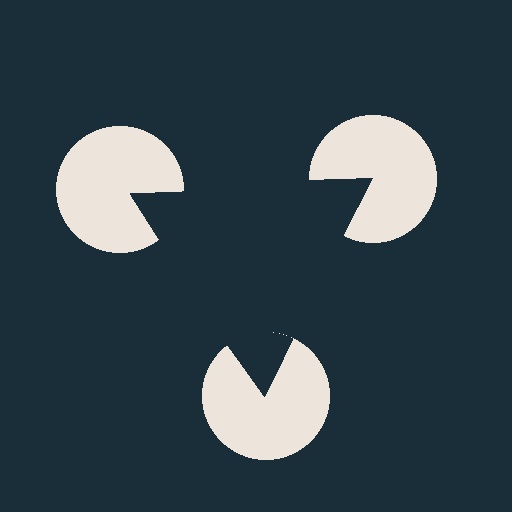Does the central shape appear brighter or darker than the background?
It typically appears slightly darker than the background, even though no actual brightness change is drawn.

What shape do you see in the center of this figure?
An illusory triangle — its edges are inferred from the aligned wedge cuts in the pac-man discs, not physically drawn.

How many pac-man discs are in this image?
There are 3 — one at each vertex of the illusory triangle.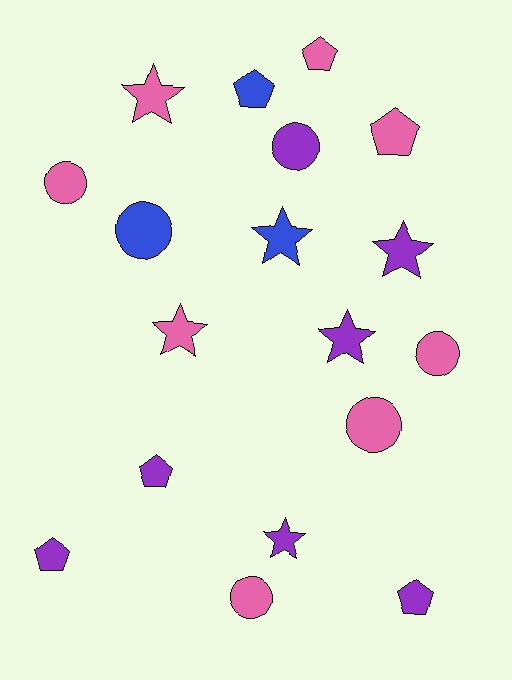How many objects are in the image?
There are 18 objects.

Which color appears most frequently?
Pink, with 8 objects.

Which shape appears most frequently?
Circle, with 6 objects.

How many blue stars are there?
There is 1 blue star.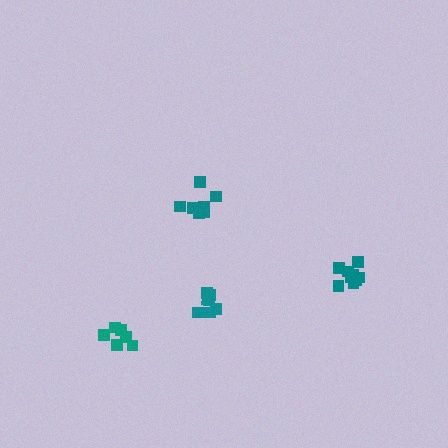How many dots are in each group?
Group 1: 8 dots, Group 2: 9 dots, Group 3: 7 dots, Group 4: 6 dots (30 total).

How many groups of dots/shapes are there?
There are 4 groups.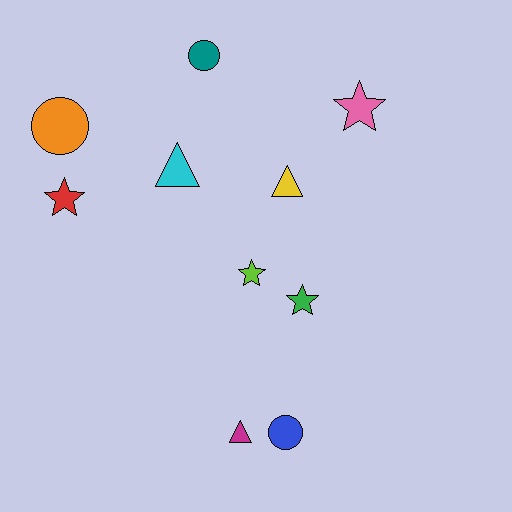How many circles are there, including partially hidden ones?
There are 3 circles.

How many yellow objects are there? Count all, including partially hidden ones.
There is 1 yellow object.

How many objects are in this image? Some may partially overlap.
There are 10 objects.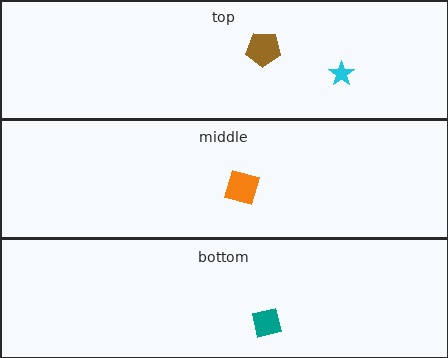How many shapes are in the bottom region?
1.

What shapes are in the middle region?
The orange square.